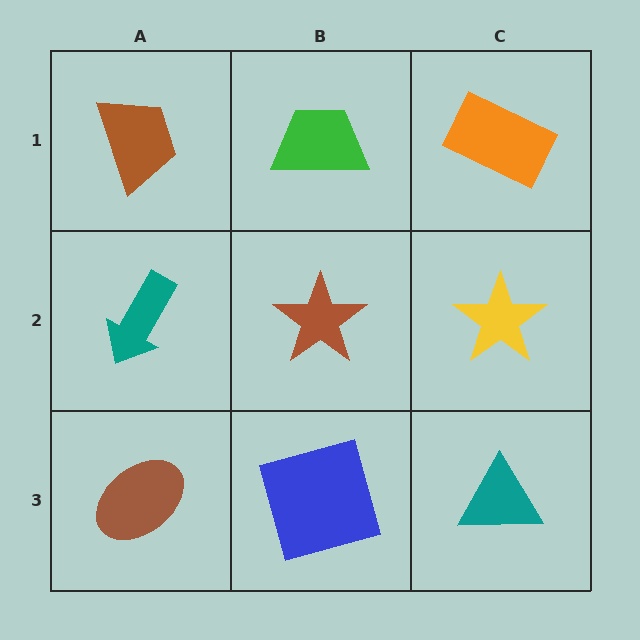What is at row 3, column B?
A blue square.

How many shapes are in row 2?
3 shapes.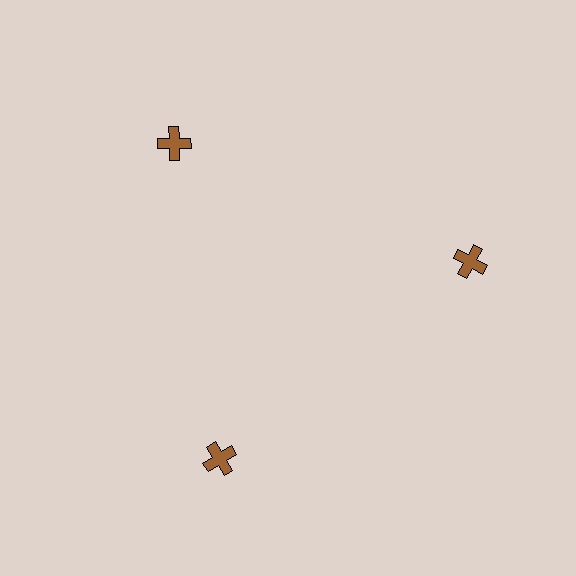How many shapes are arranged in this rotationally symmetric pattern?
There are 3 shapes, arranged in 3 groups of 1.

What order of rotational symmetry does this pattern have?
This pattern has 3-fold rotational symmetry.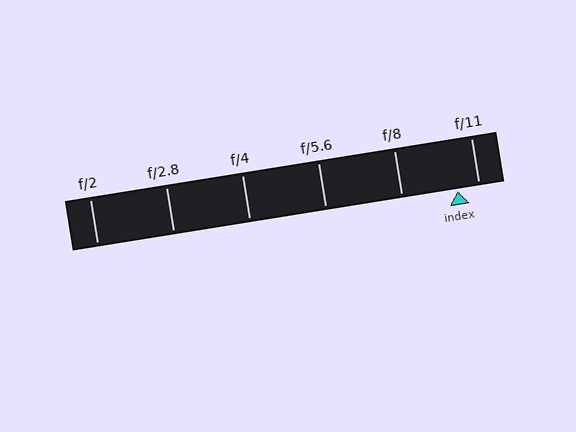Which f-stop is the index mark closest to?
The index mark is closest to f/11.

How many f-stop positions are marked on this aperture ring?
There are 6 f-stop positions marked.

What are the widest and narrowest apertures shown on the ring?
The widest aperture shown is f/2 and the narrowest is f/11.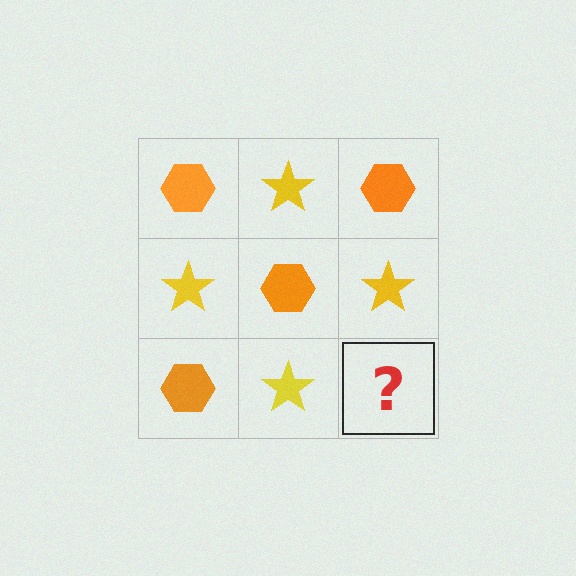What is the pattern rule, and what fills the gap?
The rule is that it alternates orange hexagon and yellow star in a checkerboard pattern. The gap should be filled with an orange hexagon.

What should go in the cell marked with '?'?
The missing cell should contain an orange hexagon.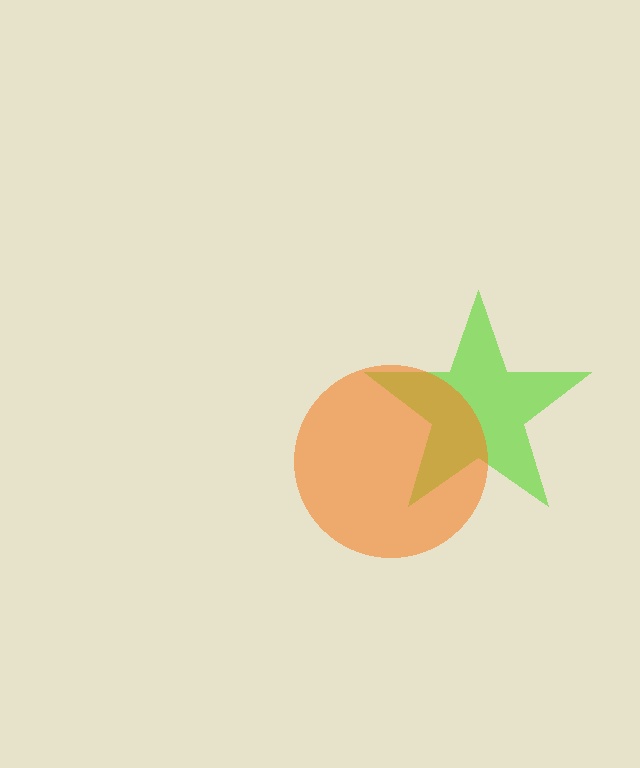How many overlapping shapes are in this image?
There are 2 overlapping shapes in the image.